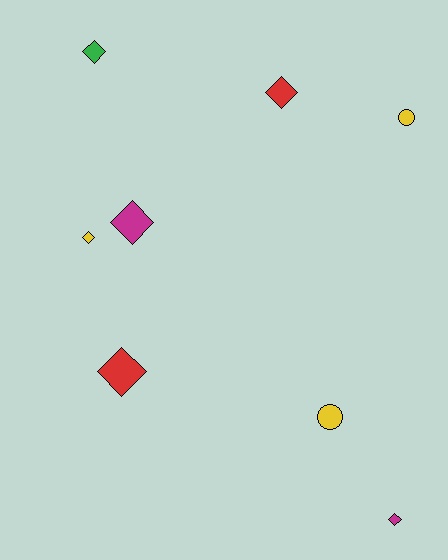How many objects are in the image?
There are 8 objects.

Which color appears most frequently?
Yellow, with 3 objects.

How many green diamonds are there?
There is 1 green diamond.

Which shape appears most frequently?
Diamond, with 6 objects.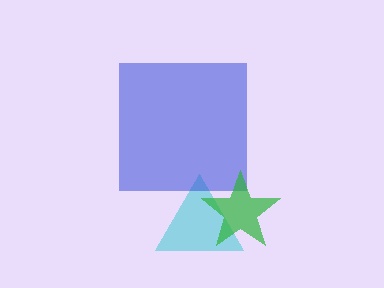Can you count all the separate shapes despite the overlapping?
Yes, there are 3 separate shapes.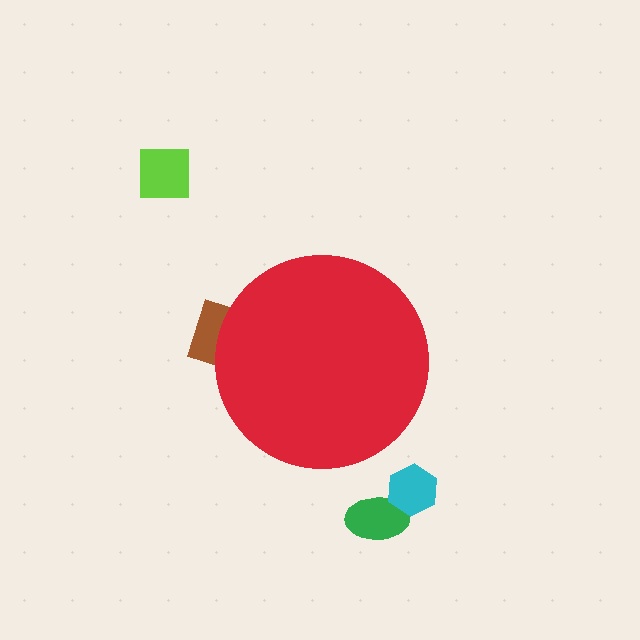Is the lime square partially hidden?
No, the lime square is fully visible.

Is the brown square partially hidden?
Yes, the brown square is partially hidden behind the red circle.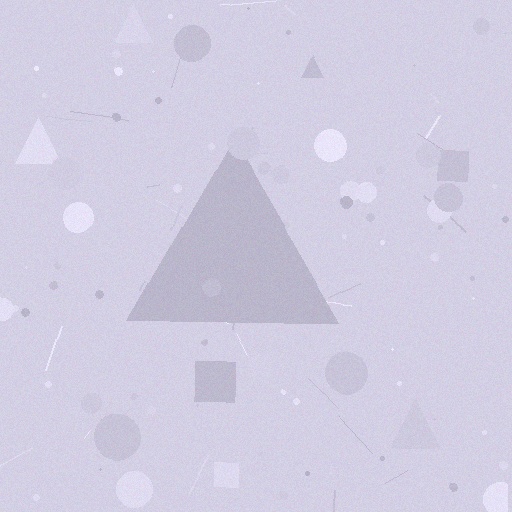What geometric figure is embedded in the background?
A triangle is embedded in the background.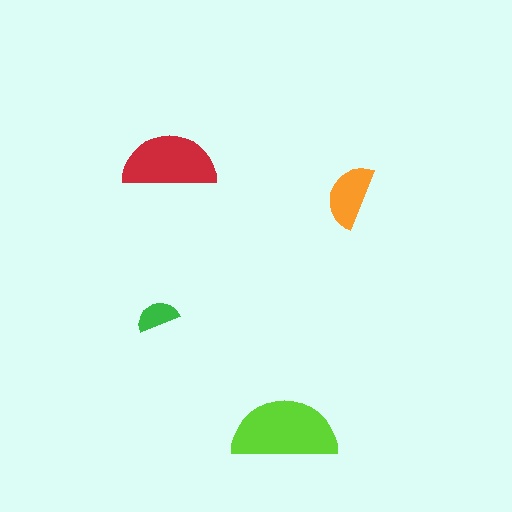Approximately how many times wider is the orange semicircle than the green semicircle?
About 1.5 times wider.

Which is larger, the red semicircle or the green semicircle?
The red one.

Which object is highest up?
The red semicircle is topmost.